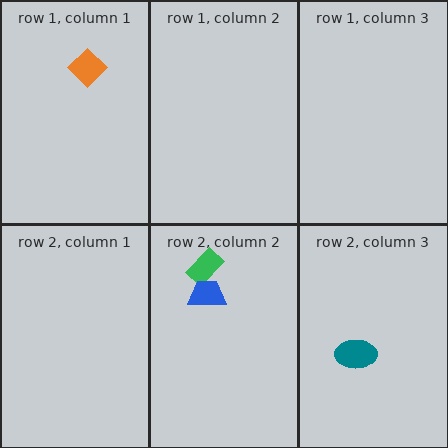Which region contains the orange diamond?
The row 1, column 1 region.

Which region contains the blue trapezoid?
The row 2, column 2 region.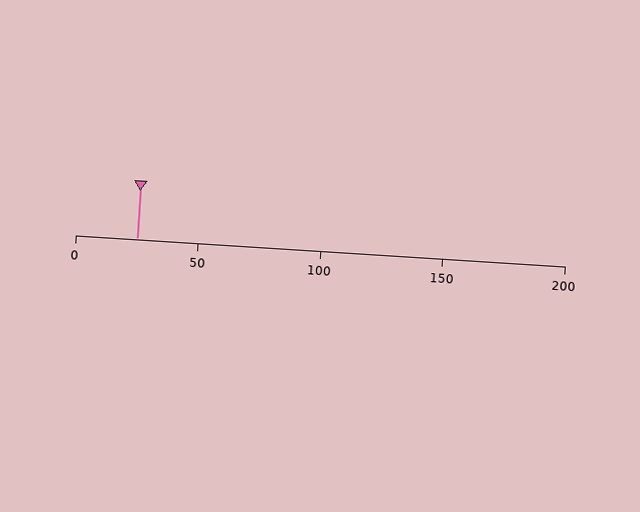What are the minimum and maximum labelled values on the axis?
The axis runs from 0 to 200.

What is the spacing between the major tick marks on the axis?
The major ticks are spaced 50 apart.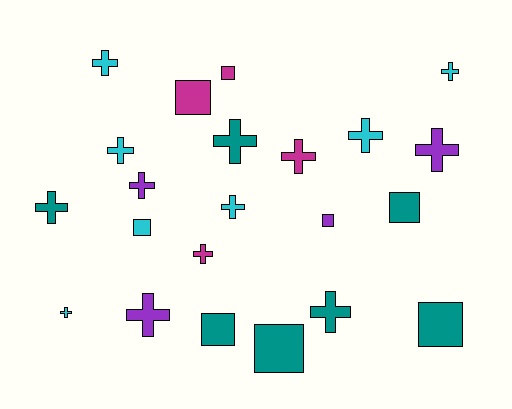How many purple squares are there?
There is 1 purple square.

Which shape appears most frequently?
Cross, with 14 objects.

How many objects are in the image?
There are 22 objects.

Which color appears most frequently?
Cyan, with 7 objects.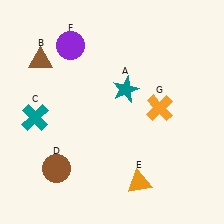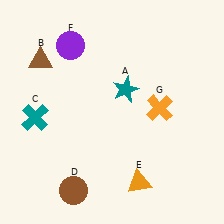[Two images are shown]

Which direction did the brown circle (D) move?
The brown circle (D) moved down.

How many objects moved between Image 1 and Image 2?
1 object moved between the two images.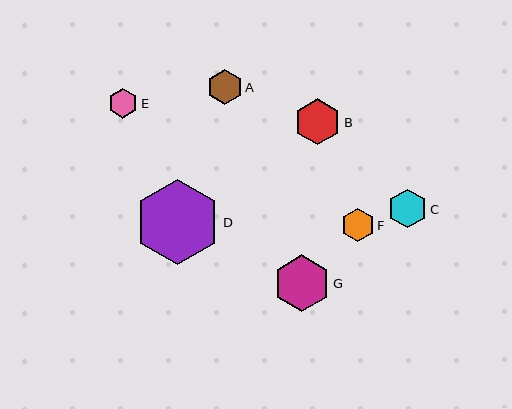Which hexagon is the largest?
Hexagon D is the largest with a size of approximately 86 pixels.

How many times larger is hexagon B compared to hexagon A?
Hexagon B is approximately 1.3 times the size of hexagon A.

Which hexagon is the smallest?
Hexagon E is the smallest with a size of approximately 30 pixels.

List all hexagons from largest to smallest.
From largest to smallest: D, G, B, C, A, F, E.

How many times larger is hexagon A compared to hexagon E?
Hexagon A is approximately 1.2 times the size of hexagon E.